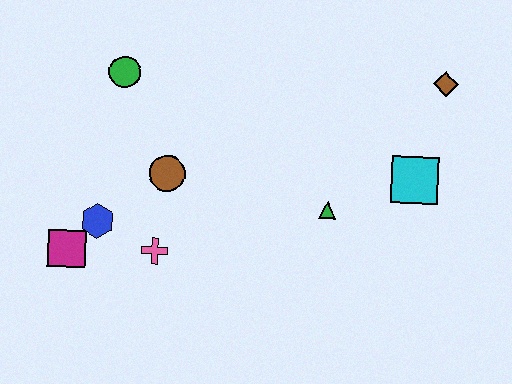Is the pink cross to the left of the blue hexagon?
No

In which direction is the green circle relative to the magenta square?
The green circle is above the magenta square.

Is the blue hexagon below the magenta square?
No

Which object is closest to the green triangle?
The cyan square is closest to the green triangle.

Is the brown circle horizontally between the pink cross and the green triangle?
Yes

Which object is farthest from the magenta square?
The brown diamond is farthest from the magenta square.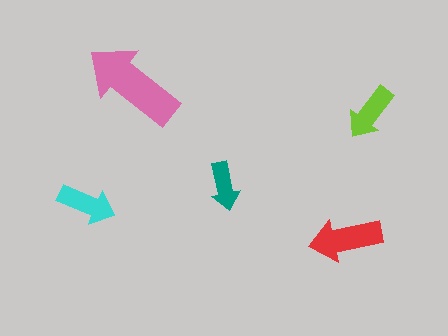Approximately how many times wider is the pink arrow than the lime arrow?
About 2 times wider.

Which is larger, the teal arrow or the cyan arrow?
The cyan one.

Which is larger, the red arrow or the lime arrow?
The red one.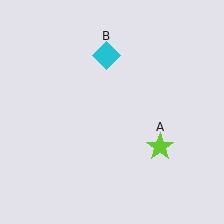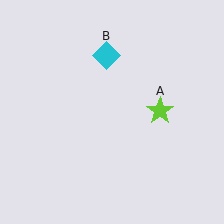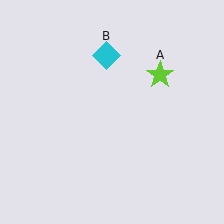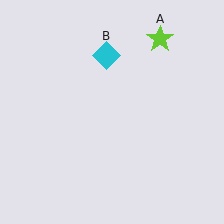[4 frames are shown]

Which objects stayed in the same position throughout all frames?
Cyan diamond (object B) remained stationary.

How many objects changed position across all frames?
1 object changed position: lime star (object A).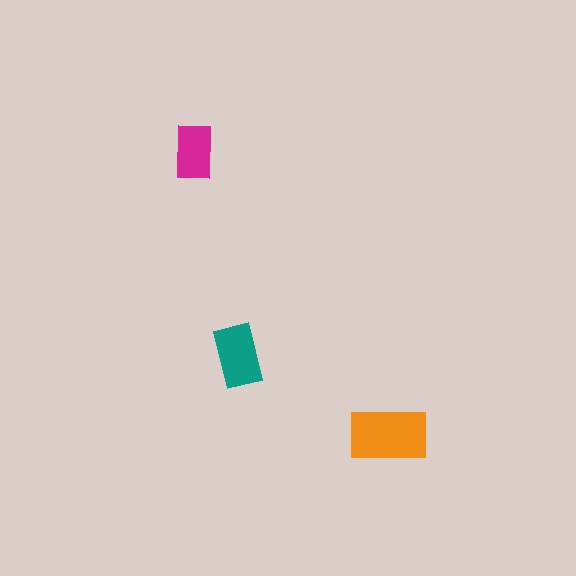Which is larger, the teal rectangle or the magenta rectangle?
The teal one.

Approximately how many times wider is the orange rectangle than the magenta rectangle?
About 1.5 times wider.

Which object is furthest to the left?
The magenta rectangle is leftmost.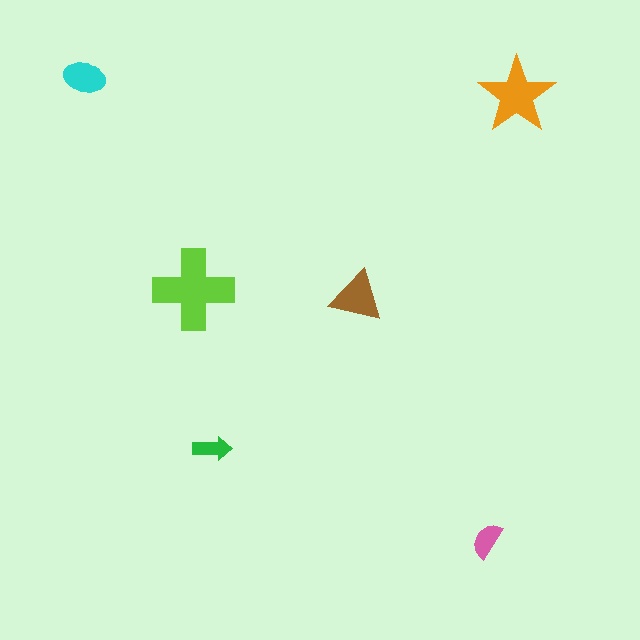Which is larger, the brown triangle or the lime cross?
The lime cross.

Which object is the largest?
The lime cross.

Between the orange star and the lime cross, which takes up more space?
The lime cross.